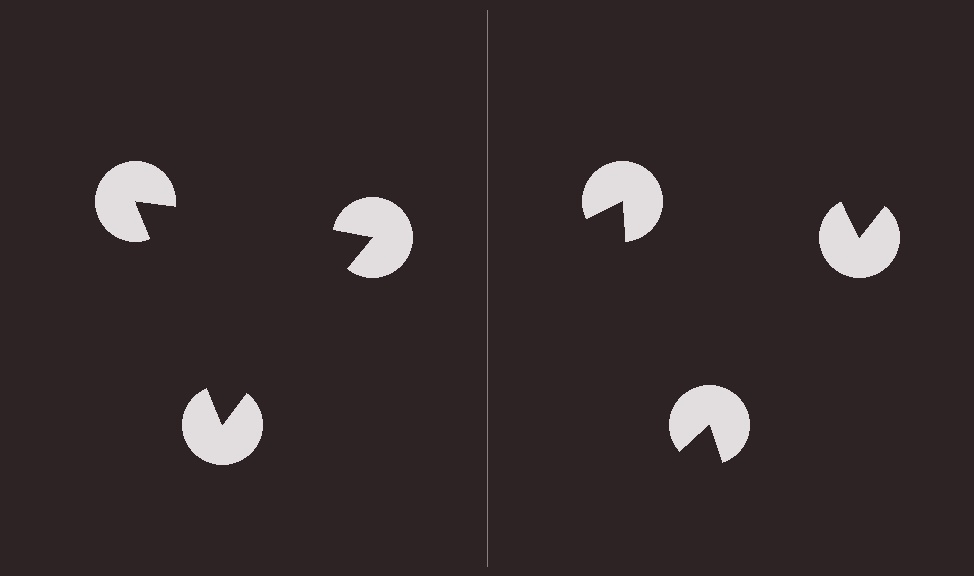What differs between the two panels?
The pac-man discs are positioned identically on both sides; only the wedge orientations differ. On the left they align to a triangle; on the right they are misaligned.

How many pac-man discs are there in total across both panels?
6 — 3 on each side.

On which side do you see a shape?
An illusory triangle appears on the left side. On the right side the wedge cuts are rotated, so no coherent shape forms.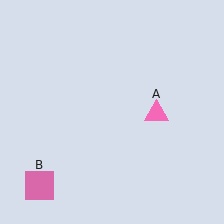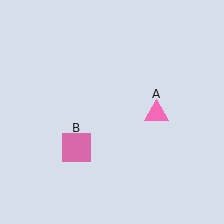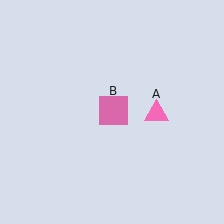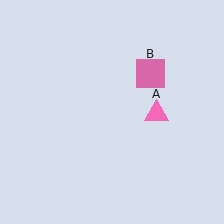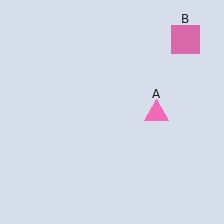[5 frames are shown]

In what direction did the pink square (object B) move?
The pink square (object B) moved up and to the right.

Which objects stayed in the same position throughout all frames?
Pink triangle (object A) remained stationary.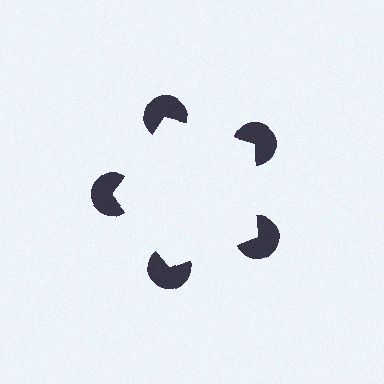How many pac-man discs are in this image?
There are 5 — one at each vertex of the illusory pentagon.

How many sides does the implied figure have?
5 sides.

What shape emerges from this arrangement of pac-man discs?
An illusory pentagon — its edges are inferred from the aligned wedge cuts in the pac-man discs, not physically drawn.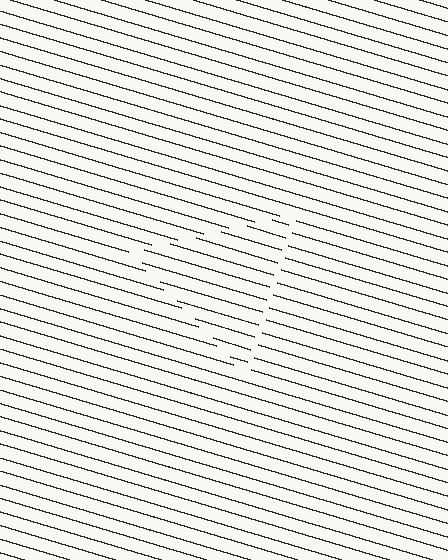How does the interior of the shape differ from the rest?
The interior of the shape contains the same grating, shifted by half a period — the contour is defined by the phase discontinuity where line-ends from the inner and outer gratings abut.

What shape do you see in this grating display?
An illusory triangle. The interior of the shape contains the same grating, shifted by half a period — the contour is defined by the phase discontinuity where line-ends from the inner and outer gratings abut.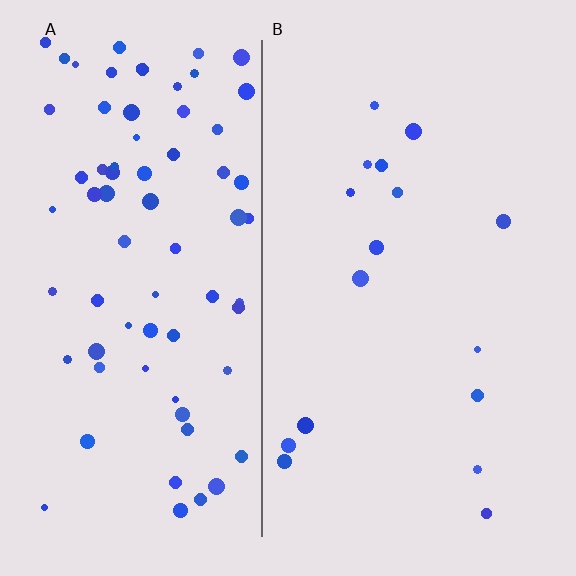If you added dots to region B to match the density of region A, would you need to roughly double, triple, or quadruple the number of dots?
Approximately quadruple.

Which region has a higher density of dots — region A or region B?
A (the left).